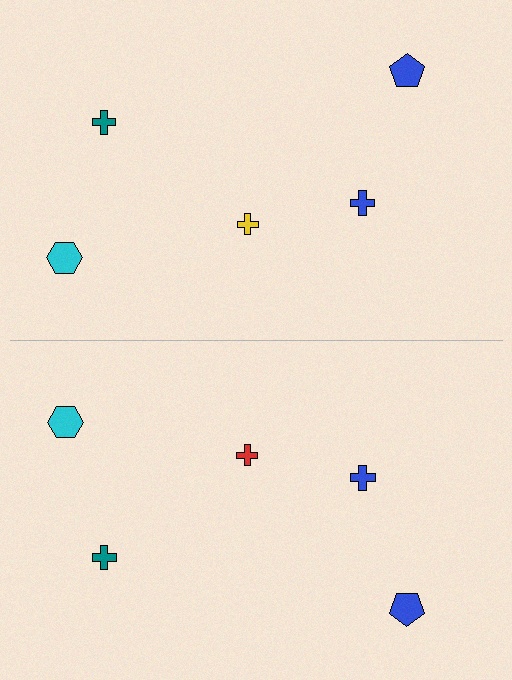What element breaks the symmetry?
The red cross on the bottom side breaks the symmetry — its mirror counterpart is yellow.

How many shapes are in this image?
There are 10 shapes in this image.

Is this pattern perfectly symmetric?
No, the pattern is not perfectly symmetric. The red cross on the bottom side breaks the symmetry — its mirror counterpart is yellow.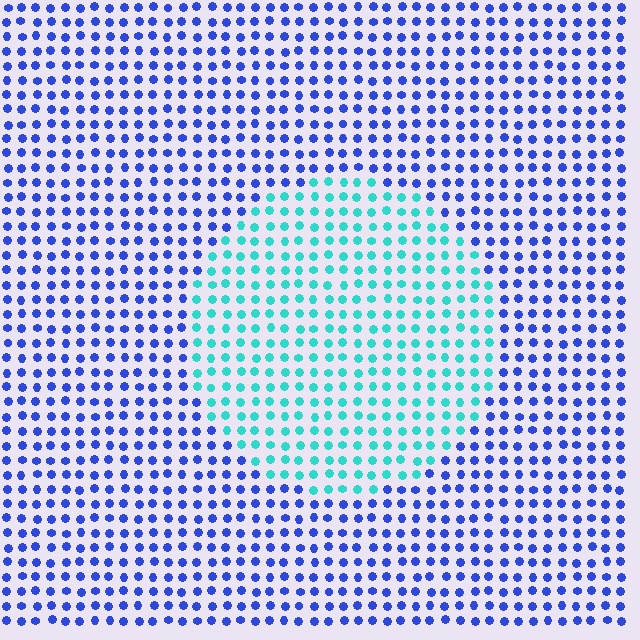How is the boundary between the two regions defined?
The boundary is defined purely by a slight shift in hue (about 56 degrees). Spacing, size, and orientation are identical on both sides.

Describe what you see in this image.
The image is filled with small blue elements in a uniform arrangement. A circle-shaped region is visible where the elements are tinted to a slightly different hue, forming a subtle color boundary.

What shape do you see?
I see a circle.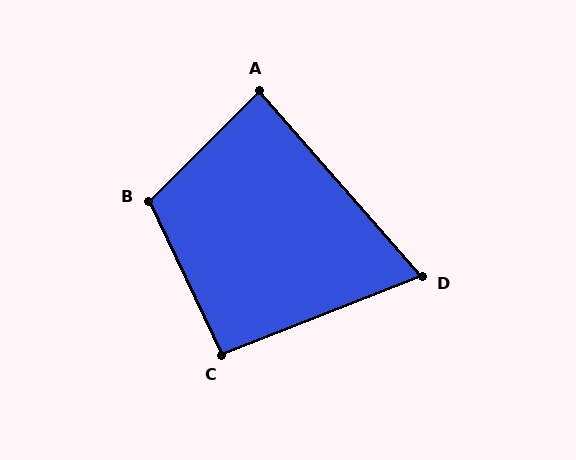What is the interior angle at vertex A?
Approximately 86 degrees (approximately right).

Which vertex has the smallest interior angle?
D, at approximately 70 degrees.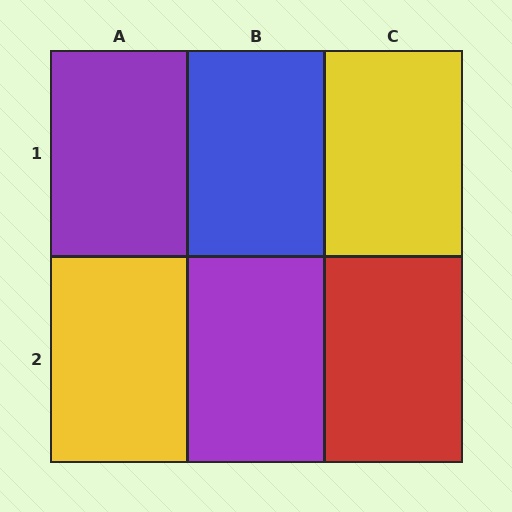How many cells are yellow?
2 cells are yellow.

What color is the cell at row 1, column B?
Blue.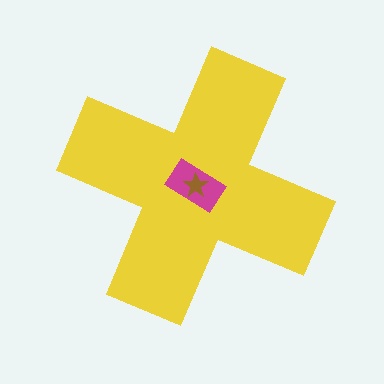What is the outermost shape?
The yellow cross.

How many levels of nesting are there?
3.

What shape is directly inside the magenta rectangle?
The brown star.